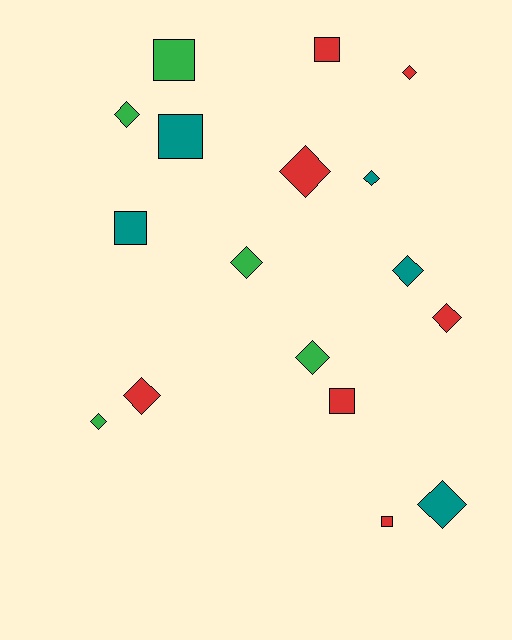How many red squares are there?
There are 3 red squares.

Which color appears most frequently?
Red, with 7 objects.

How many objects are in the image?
There are 17 objects.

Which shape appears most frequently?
Diamond, with 11 objects.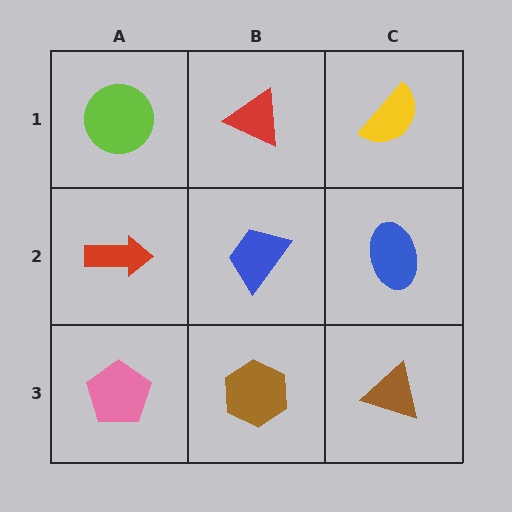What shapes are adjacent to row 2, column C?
A yellow semicircle (row 1, column C), a brown triangle (row 3, column C), a blue trapezoid (row 2, column B).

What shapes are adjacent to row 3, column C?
A blue ellipse (row 2, column C), a brown hexagon (row 3, column B).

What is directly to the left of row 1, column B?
A lime circle.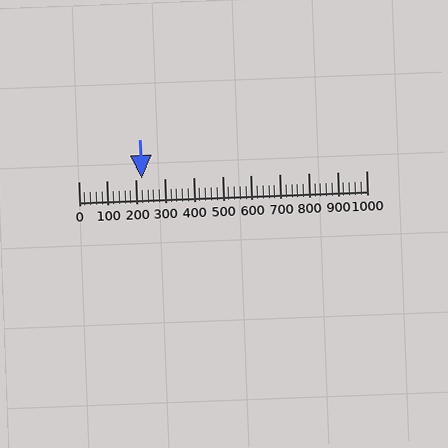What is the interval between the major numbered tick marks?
The major tick marks are spaced 100 units apart.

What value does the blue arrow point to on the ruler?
The blue arrow points to approximately 221.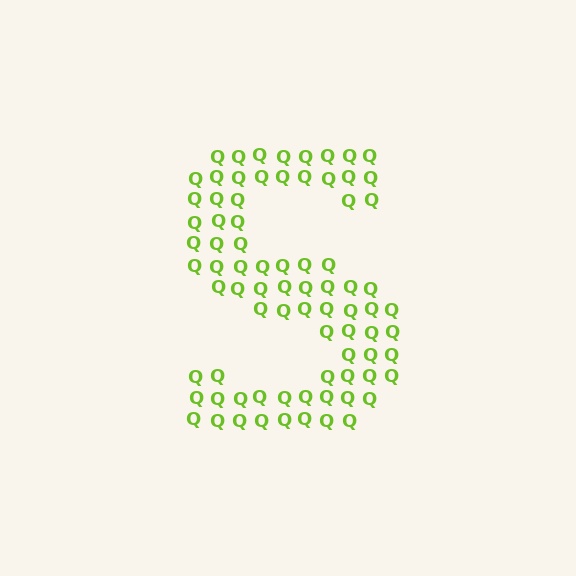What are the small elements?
The small elements are letter Q's.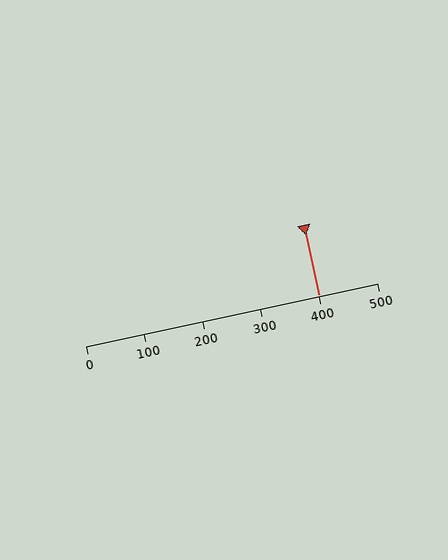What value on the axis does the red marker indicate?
The marker indicates approximately 400.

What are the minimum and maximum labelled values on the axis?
The axis runs from 0 to 500.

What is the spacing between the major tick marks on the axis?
The major ticks are spaced 100 apart.